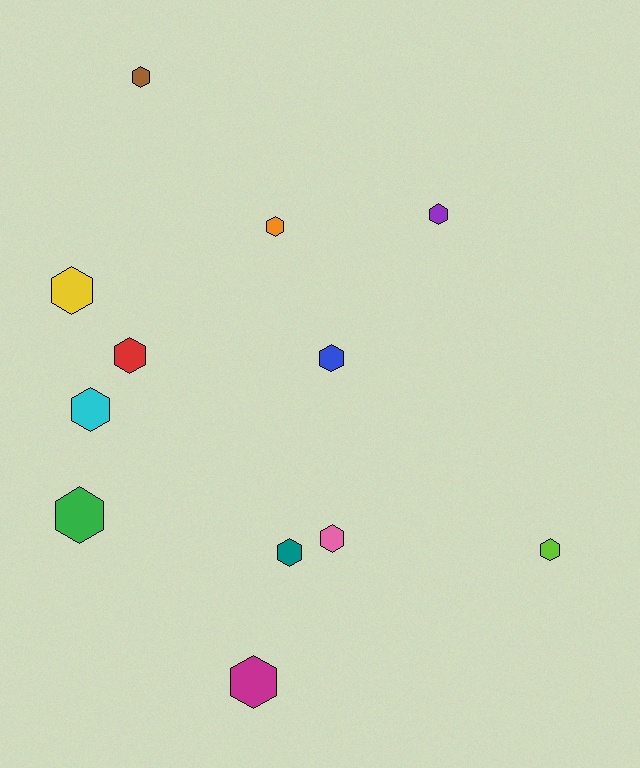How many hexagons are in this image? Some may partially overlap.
There are 12 hexagons.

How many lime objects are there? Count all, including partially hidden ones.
There is 1 lime object.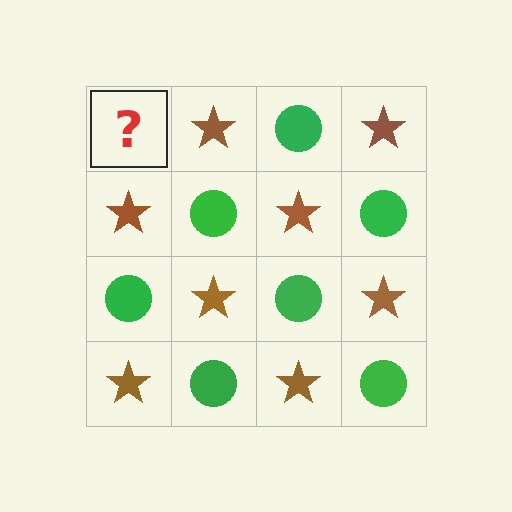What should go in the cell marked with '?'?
The missing cell should contain a green circle.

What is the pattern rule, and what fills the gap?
The rule is that it alternates green circle and brown star in a checkerboard pattern. The gap should be filled with a green circle.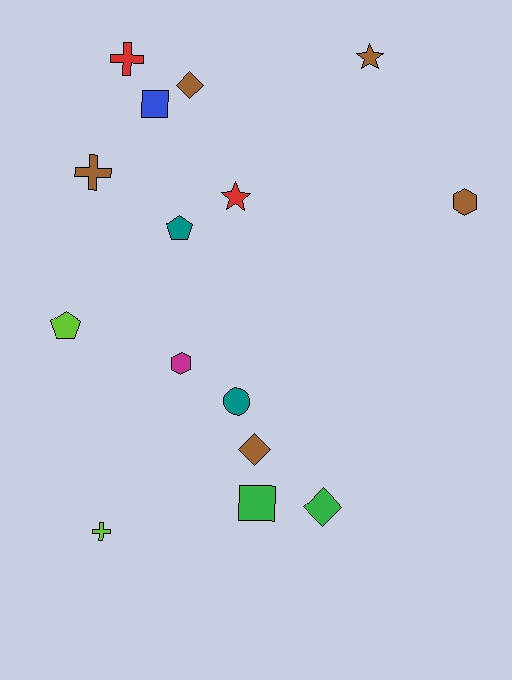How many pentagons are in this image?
There are 2 pentagons.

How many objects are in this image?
There are 15 objects.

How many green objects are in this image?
There are 2 green objects.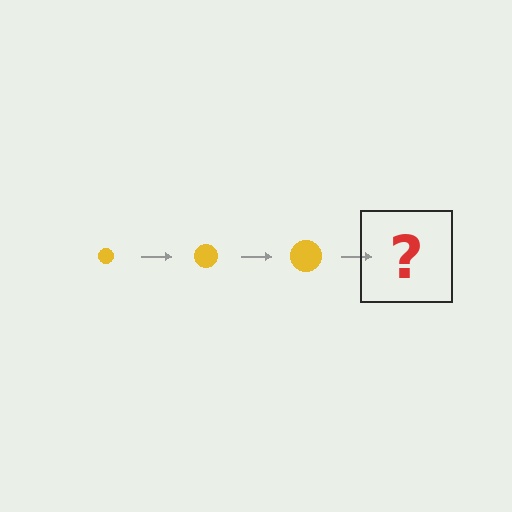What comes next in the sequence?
The next element should be a yellow circle, larger than the previous one.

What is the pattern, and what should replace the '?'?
The pattern is that the circle gets progressively larger each step. The '?' should be a yellow circle, larger than the previous one.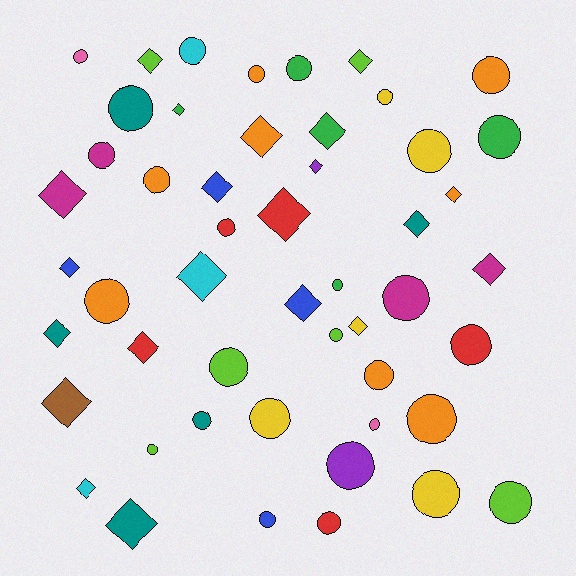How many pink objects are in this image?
There are 2 pink objects.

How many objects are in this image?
There are 50 objects.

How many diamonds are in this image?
There are 21 diamonds.